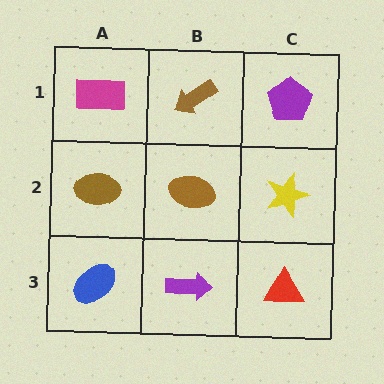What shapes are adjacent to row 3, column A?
A brown ellipse (row 2, column A), a purple arrow (row 3, column B).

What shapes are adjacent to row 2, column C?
A purple pentagon (row 1, column C), a red triangle (row 3, column C), a brown ellipse (row 2, column B).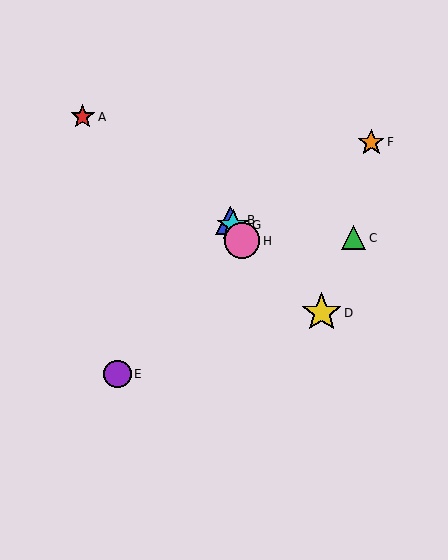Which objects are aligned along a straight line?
Objects B, G, H are aligned along a straight line.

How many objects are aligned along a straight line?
3 objects (B, G, H) are aligned along a straight line.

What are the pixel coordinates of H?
Object H is at (242, 241).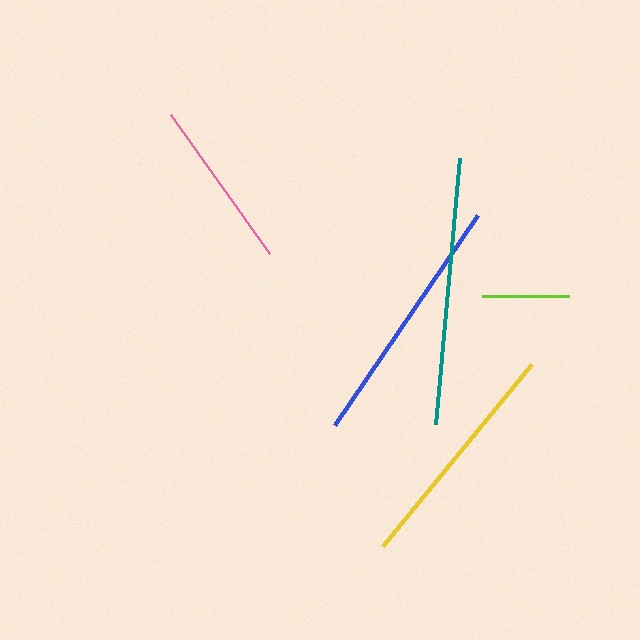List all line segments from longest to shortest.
From longest to shortest: teal, blue, yellow, pink, lime.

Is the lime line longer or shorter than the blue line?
The blue line is longer than the lime line.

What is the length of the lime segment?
The lime segment is approximately 87 pixels long.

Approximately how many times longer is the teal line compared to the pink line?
The teal line is approximately 1.6 times the length of the pink line.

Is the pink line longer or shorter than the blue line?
The blue line is longer than the pink line.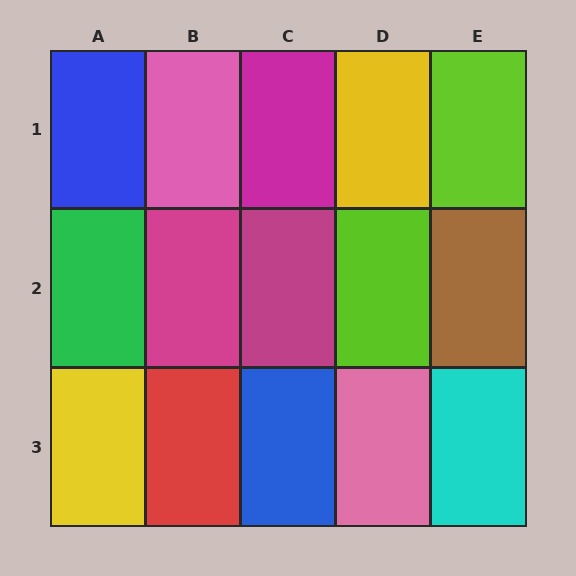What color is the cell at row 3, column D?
Pink.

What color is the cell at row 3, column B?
Red.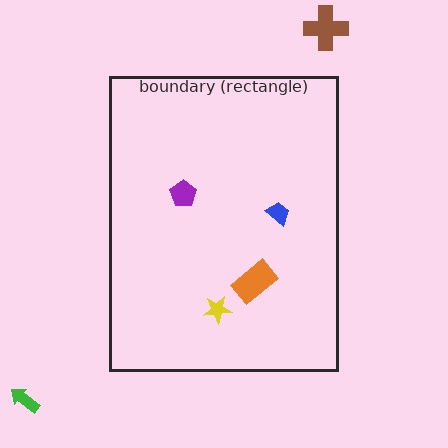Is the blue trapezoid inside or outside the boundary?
Inside.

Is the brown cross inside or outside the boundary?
Outside.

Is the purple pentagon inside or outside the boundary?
Inside.